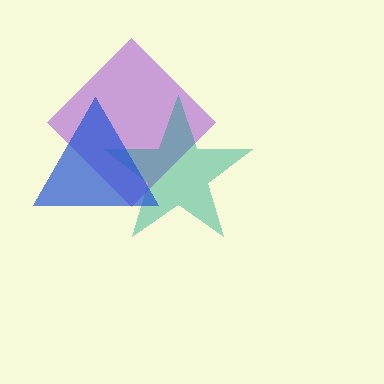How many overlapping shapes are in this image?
There are 3 overlapping shapes in the image.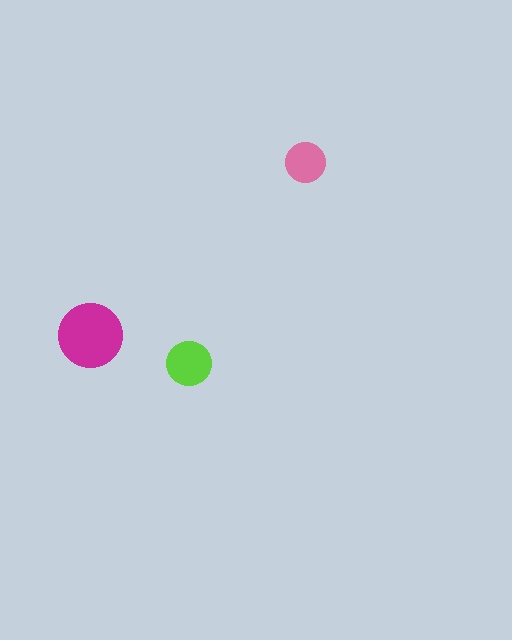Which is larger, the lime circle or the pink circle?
The lime one.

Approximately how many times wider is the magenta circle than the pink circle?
About 1.5 times wider.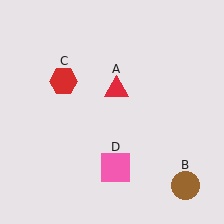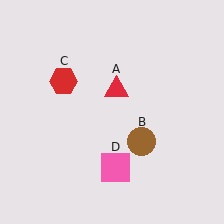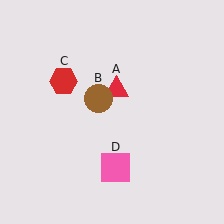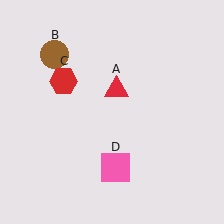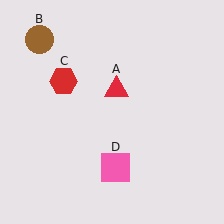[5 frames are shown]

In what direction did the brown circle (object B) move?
The brown circle (object B) moved up and to the left.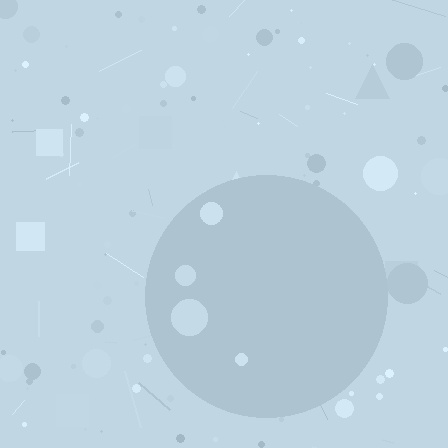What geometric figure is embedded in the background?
A circle is embedded in the background.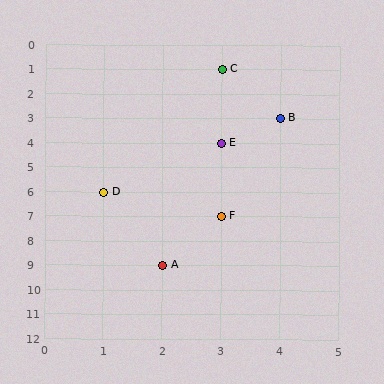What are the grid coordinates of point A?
Point A is at grid coordinates (2, 9).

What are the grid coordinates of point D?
Point D is at grid coordinates (1, 6).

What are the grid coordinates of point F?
Point F is at grid coordinates (3, 7).